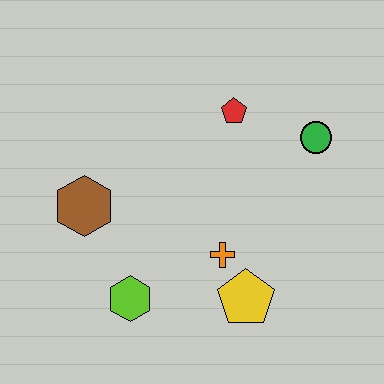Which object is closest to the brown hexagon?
The lime hexagon is closest to the brown hexagon.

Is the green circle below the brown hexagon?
No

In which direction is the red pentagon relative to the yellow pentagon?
The red pentagon is above the yellow pentagon.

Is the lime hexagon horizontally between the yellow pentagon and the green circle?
No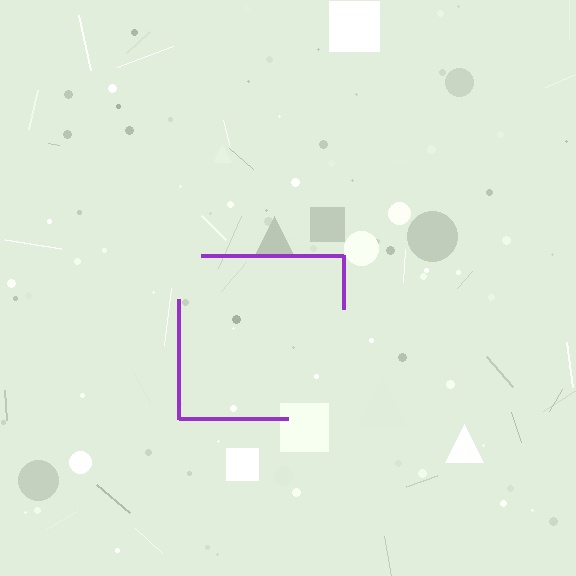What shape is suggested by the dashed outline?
The dashed outline suggests a square.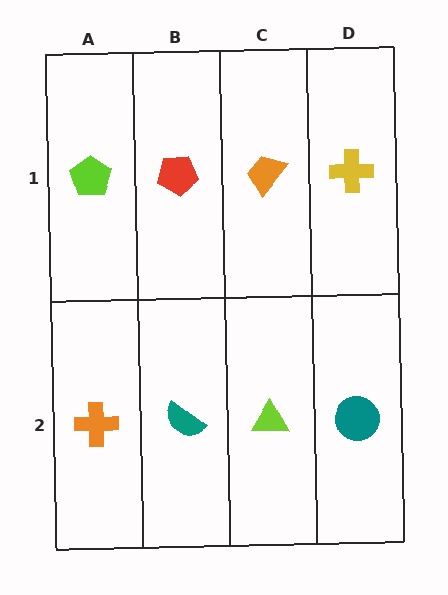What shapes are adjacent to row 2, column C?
An orange trapezoid (row 1, column C), a teal semicircle (row 2, column B), a teal circle (row 2, column D).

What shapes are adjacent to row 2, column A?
A lime pentagon (row 1, column A), a teal semicircle (row 2, column B).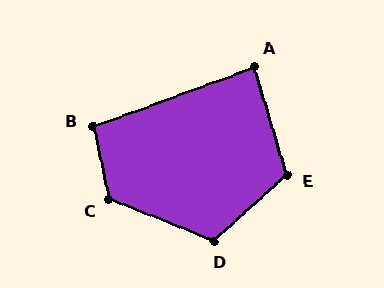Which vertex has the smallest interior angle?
A, at approximately 86 degrees.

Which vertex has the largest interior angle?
C, at approximately 124 degrees.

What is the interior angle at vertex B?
Approximately 99 degrees (obtuse).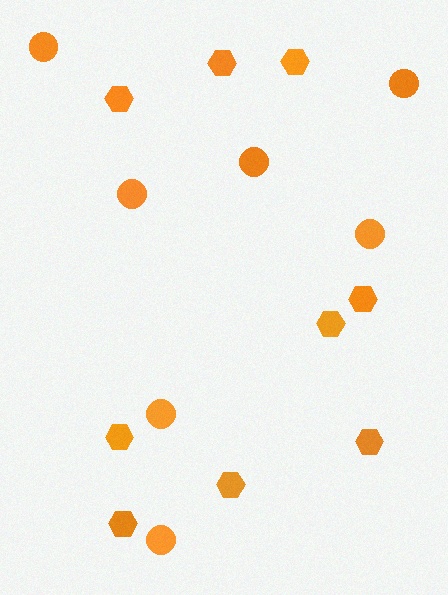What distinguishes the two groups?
There are 2 groups: one group of circles (7) and one group of hexagons (9).